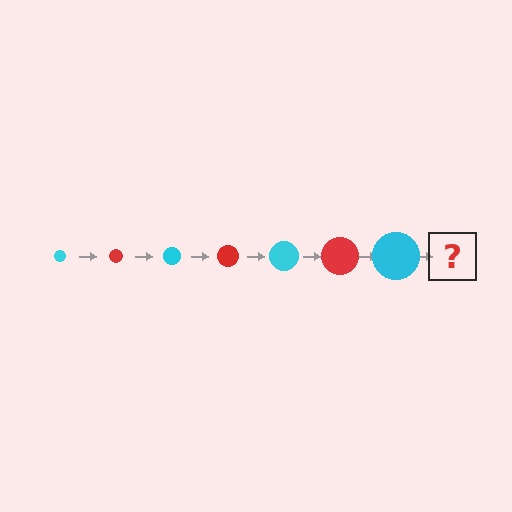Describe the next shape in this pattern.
It should be a red circle, larger than the previous one.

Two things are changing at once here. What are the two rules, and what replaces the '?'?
The two rules are that the circle grows larger each step and the color cycles through cyan and red. The '?' should be a red circle, larger than the previous one.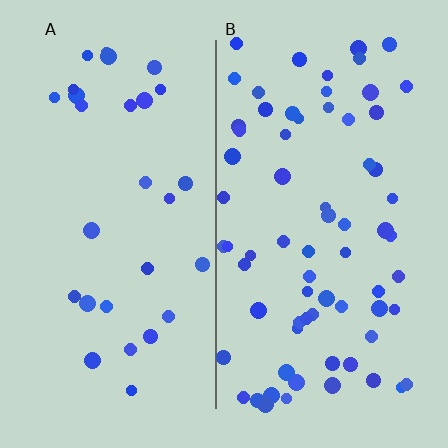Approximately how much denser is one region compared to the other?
Approximately 2.4× — region B over region A.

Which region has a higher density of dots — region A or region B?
B (the right).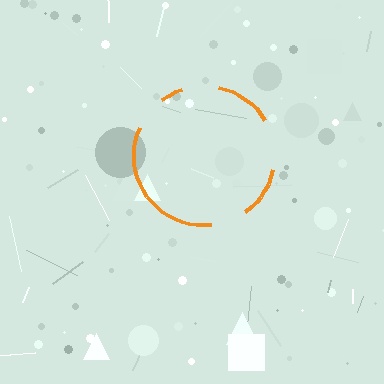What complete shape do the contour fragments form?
The contour fragments form a circle.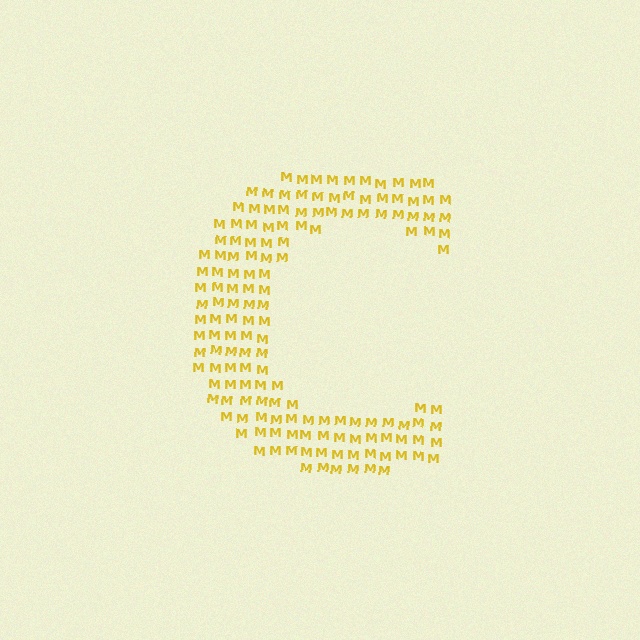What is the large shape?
The large shape is the letter C.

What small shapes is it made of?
It is made of small letter M's.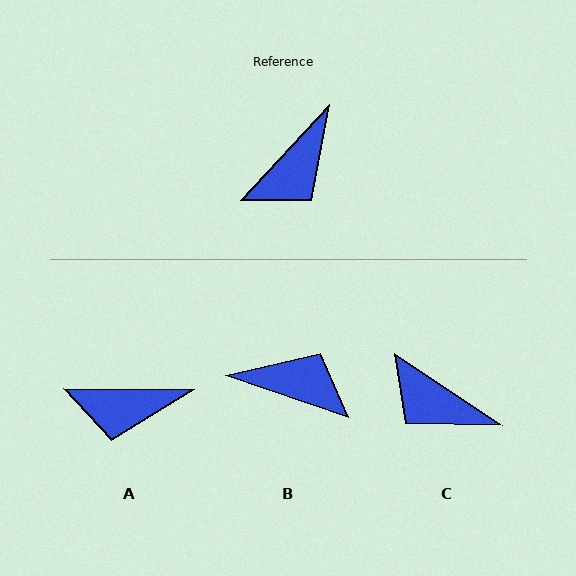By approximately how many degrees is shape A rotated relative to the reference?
Approximately 48 degrees clockwise.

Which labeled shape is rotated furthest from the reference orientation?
B, about 113 degrees away.